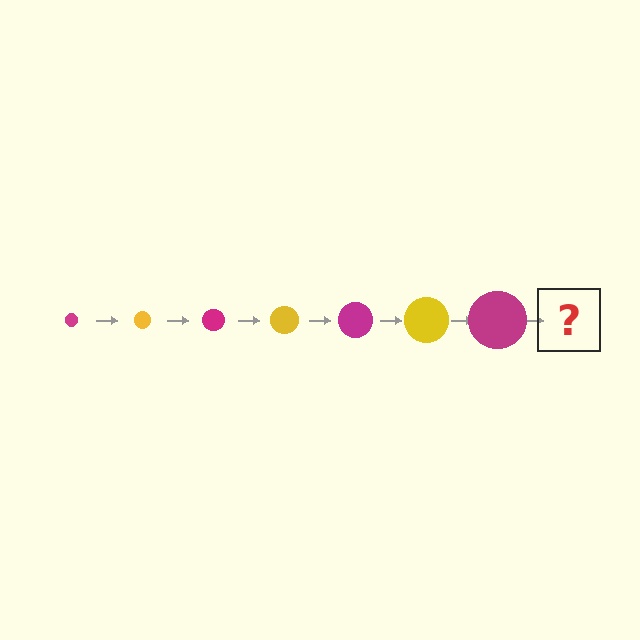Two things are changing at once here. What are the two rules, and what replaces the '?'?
The two rules are that the circle grows larger each step and the color cycles through magenta and yellow. The '?' should be a yellow circle, larger than the previous one.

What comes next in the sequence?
The next element should be a yellow circle, larger than the previous one.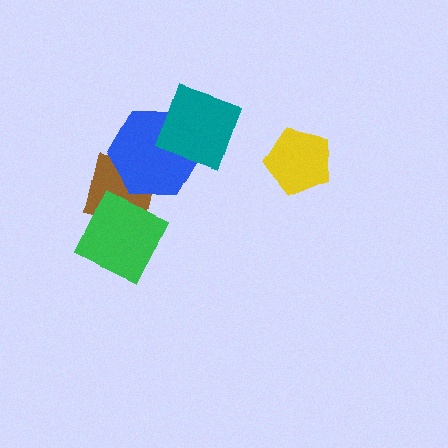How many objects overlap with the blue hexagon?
2 objects overlap with the blue hexagon.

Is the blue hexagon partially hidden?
Yes, it is partially covered by another shape.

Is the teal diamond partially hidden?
No, no other shape covers it.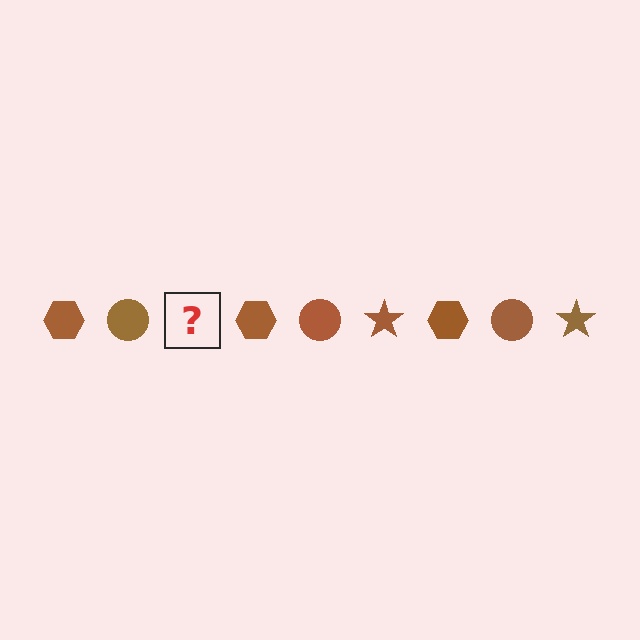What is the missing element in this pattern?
The missing element is a brown star.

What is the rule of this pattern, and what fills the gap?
The rule is that the pattern cycles through hexagon, circle, star shapes in brown. The gap should be filled with a brown star.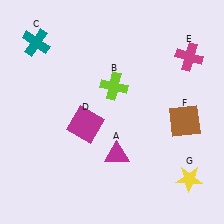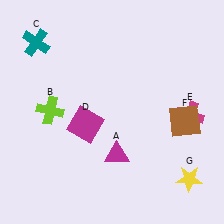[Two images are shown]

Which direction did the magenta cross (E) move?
The magenta cross (E) moved down.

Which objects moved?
The objects that moved are: the lime cross (B), the magenta cross (E).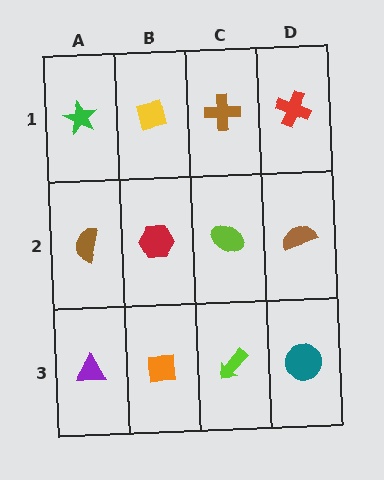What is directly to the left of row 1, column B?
A green star.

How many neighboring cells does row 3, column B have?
3.